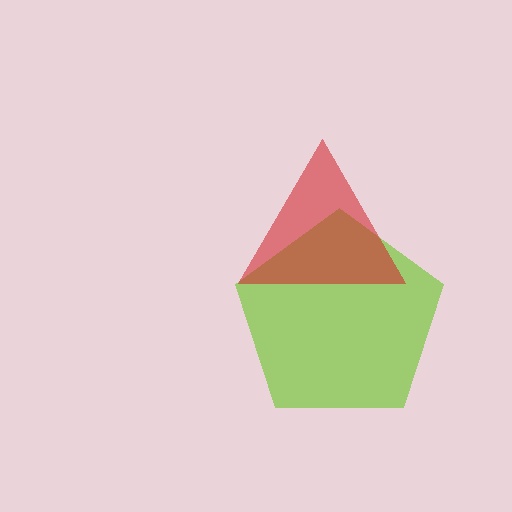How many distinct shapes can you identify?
There are 2 distinct shapes: a lime pentagon, a red triangle.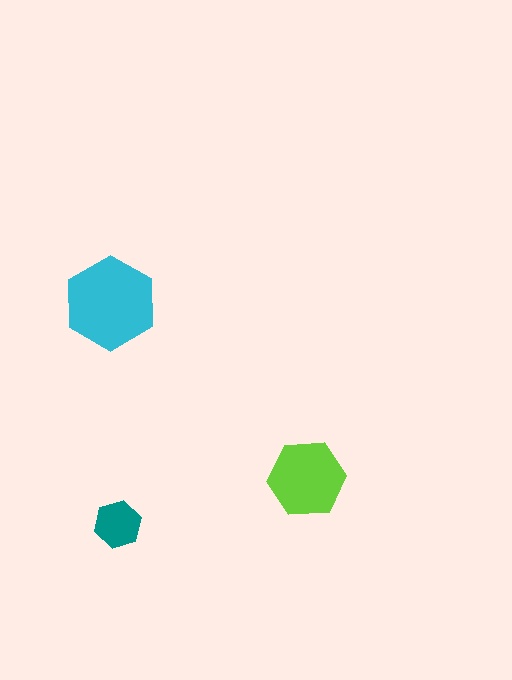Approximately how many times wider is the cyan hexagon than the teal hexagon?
About 2 times wider.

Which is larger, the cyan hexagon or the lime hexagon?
The cyan one.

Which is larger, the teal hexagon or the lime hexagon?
The lime one.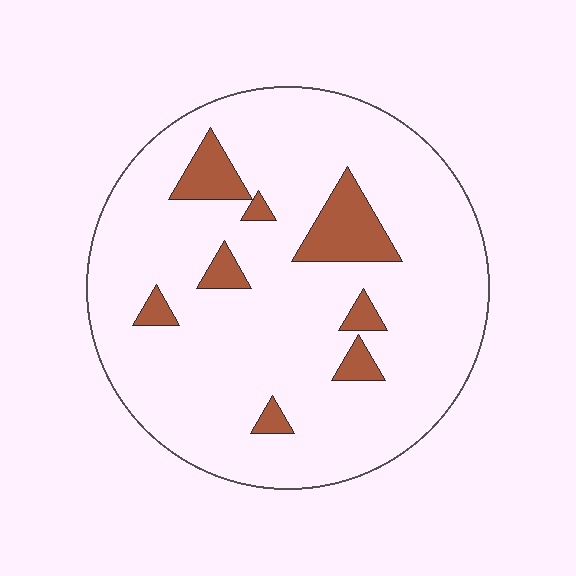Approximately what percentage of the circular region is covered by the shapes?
Approximately 10%.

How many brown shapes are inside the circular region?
8.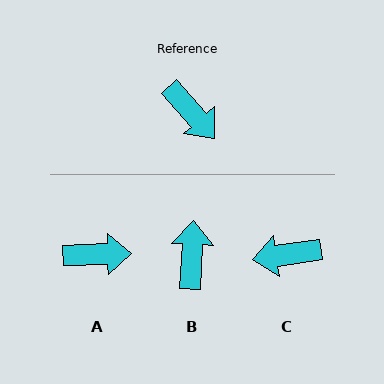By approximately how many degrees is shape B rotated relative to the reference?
Approximately 136 degrees counter-clockwise.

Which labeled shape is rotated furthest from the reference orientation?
B, about 136 degrees away.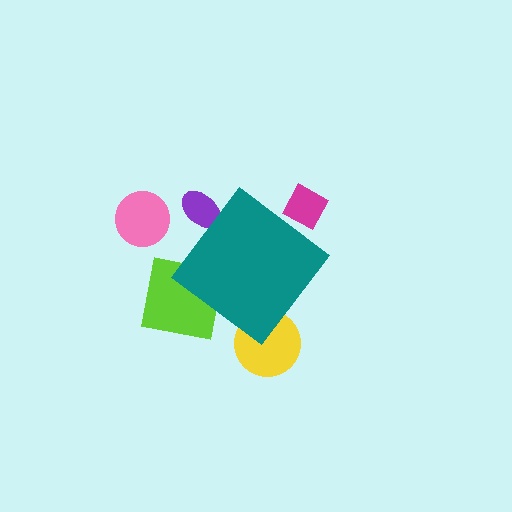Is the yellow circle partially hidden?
Yes, the yellow circle is partially hidden behind the teal diamond.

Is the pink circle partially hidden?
No, the pink circle is fully visible.